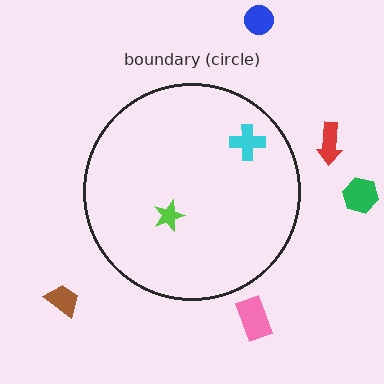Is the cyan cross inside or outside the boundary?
Inside.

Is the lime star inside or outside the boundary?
Inside.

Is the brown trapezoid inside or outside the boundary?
Outside.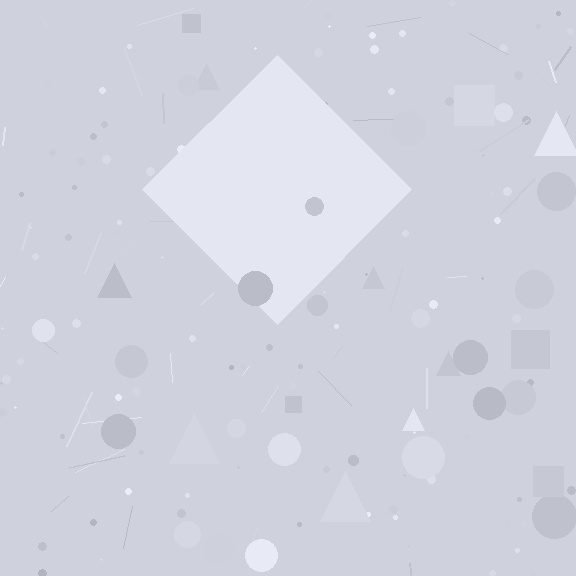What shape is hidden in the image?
A diamond is hidden in the image.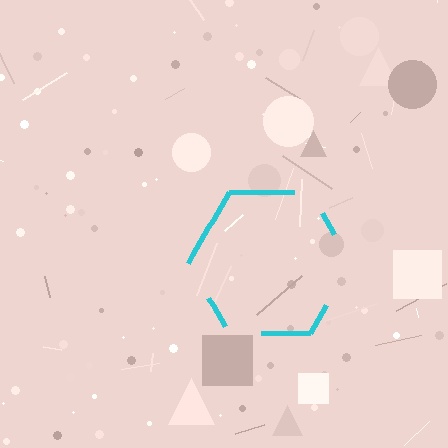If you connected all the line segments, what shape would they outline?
They would outline a hexagon.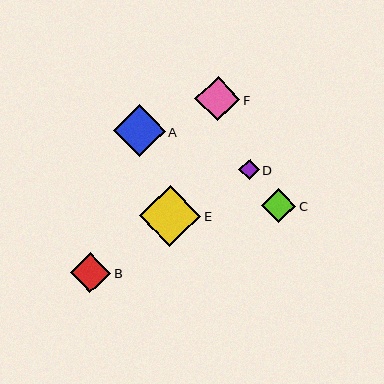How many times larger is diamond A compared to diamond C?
Diamond A is approximately 1.5 times the size of diamond C.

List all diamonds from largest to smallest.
From largest to smallest: E, A, F, B, C, D.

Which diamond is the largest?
Diamond E is the largest with a size of approximately 61 pixels.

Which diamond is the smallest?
Diamond D is the smallest with a size of approximately 20 pixels.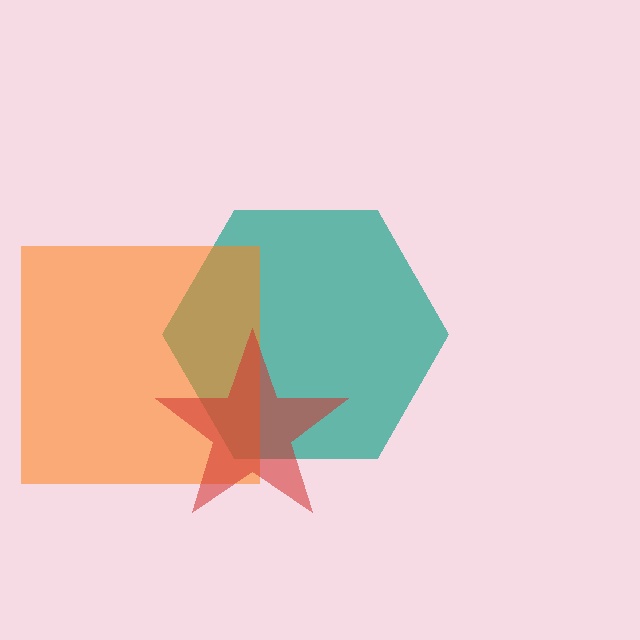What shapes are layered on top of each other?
The layered shapes are: a teal hexagon, an orange square, a red star.